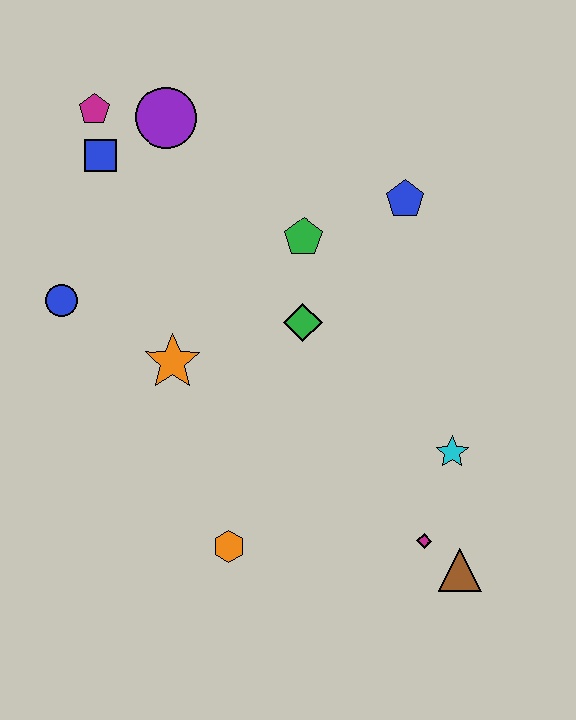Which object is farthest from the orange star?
The brown triangle is farthest from the orange star.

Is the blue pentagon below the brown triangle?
No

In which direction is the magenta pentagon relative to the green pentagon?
The magenta pentagon is to the left of the green pentagon.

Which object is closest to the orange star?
The blue circle is closest to the orange star.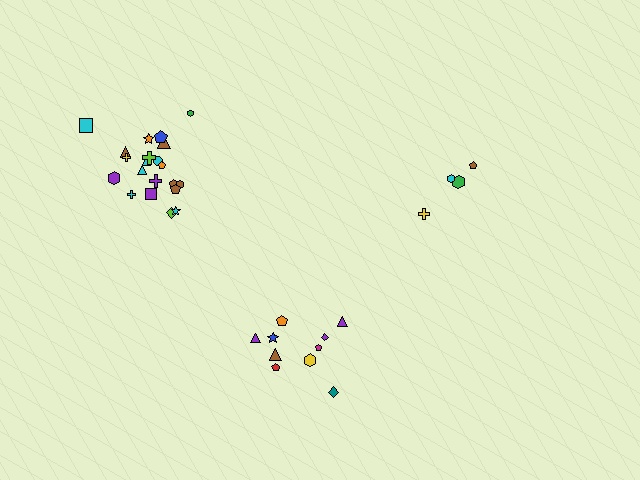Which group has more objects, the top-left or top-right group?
The top-left group.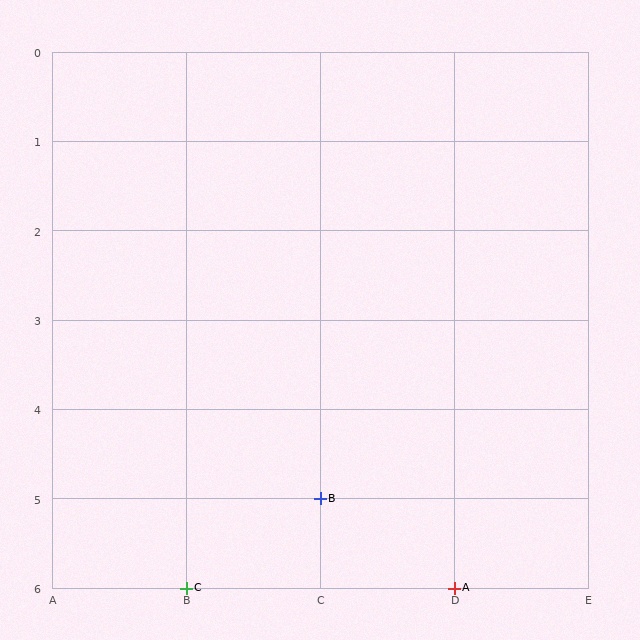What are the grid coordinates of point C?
Point C is at grid coordinates (B, 6).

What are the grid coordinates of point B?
Point B is at grid coordinates (C, 5).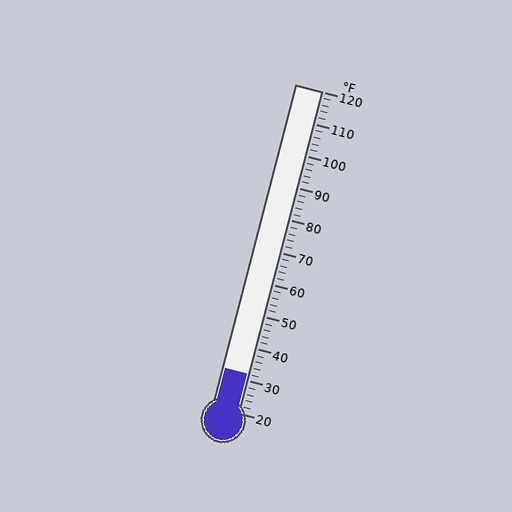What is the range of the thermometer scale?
The thermometer scale ranges from 20°F to 120°F.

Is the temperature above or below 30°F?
The temperature is above 30°F.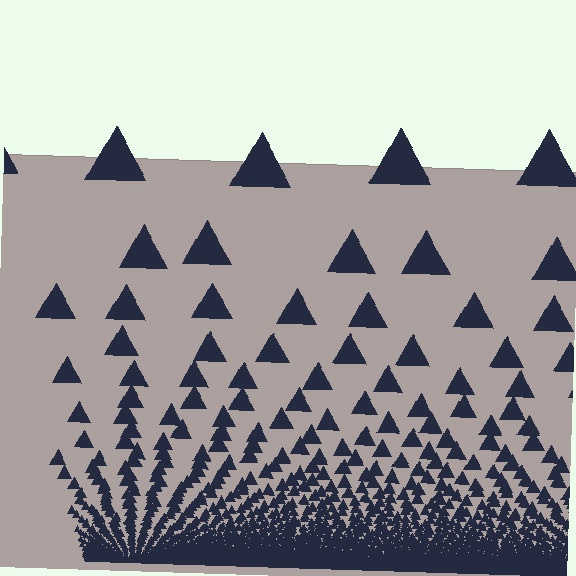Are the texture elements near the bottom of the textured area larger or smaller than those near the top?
Smaller. The gradient is inverted — elements near the bottom are smaller and denser.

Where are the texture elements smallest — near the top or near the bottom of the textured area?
Near the bottom.